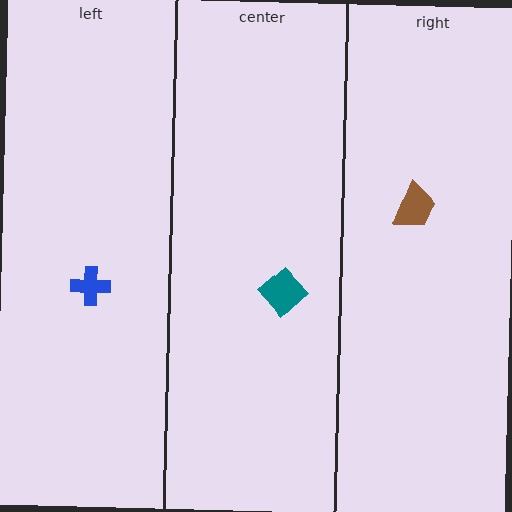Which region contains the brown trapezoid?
The right region.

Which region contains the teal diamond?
The center region.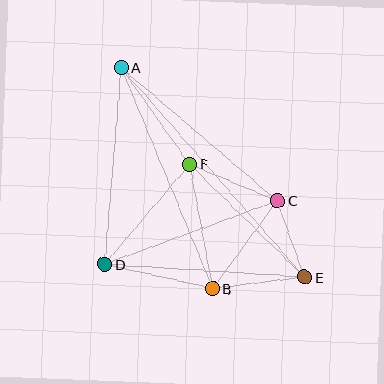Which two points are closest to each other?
Points C and E are closest to each other.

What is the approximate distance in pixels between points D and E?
The distance between D and E is approximately 200 pixels.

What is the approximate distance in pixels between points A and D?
The distance between A and D is approximately 197 pixels.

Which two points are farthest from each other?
Points A and E are farthest from each other.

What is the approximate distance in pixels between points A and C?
The distance between A and C is approximately 205 pixels.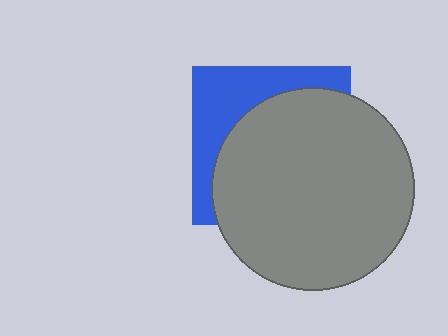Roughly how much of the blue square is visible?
A small part of it is visible (roughly 33%).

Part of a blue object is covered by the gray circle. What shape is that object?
It is a square.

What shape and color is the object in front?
The object in front is a gray circle.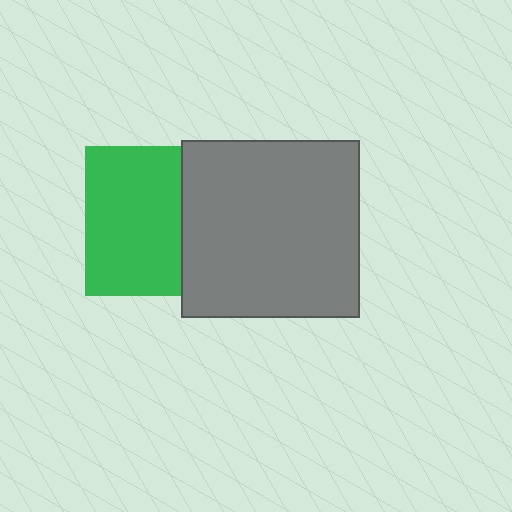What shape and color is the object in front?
The object in front is a gray square.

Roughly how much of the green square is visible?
About half of it is visible (roughly 64%).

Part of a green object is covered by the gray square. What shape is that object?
It is a square.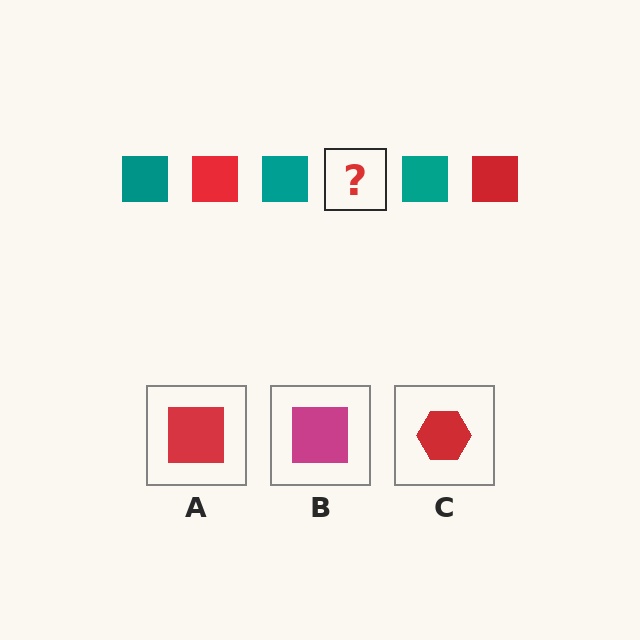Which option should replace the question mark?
Option A.